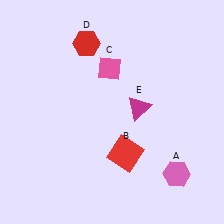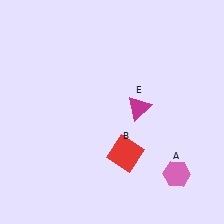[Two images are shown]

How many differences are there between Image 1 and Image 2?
There are 2 differences between the two images.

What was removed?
The red hexagon (D), the pink diamond (C) were removed in Image 2.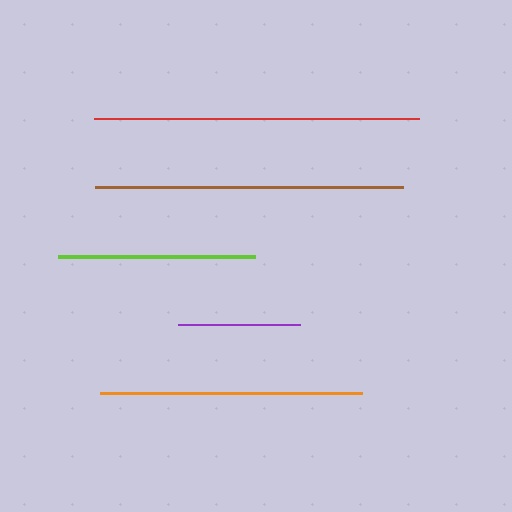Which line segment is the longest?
The red line is the longest at approximately 326 pixels.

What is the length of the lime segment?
The lime segment is approximately 197 pixels long.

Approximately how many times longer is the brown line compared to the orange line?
The brown line is approximately 1.2 times the length of the orange line.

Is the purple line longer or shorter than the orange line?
The orange line is longer than the purple line.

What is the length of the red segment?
The red segment is approximately 326 pixels long.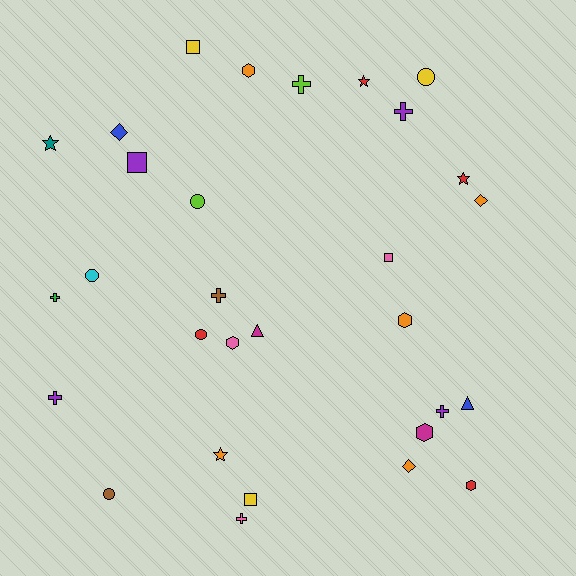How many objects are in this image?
There are 30 objects.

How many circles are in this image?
There are 5 circles.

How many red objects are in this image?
There are 4 red objects.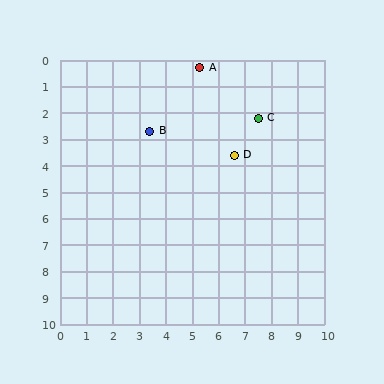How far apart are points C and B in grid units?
Points C and B are about 4.1 grid units apart.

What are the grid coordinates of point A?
Point A is at approximately (5.3, 0.3).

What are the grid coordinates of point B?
Point B is at approximately (3.4, 2.7).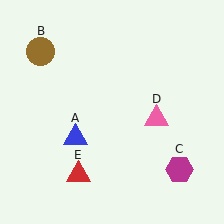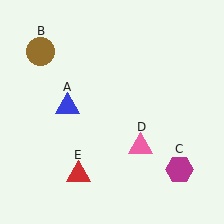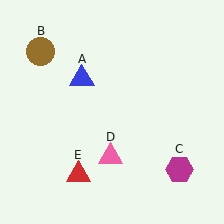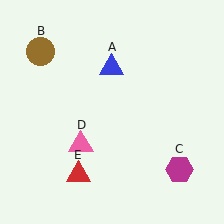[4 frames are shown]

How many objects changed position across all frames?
2 objects changed position: blue triangle (object A), pink triangle (object D).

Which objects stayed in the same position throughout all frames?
Brown circle (object B) and magenta hexagon (object C) and red triangle (object E) remained stationary.